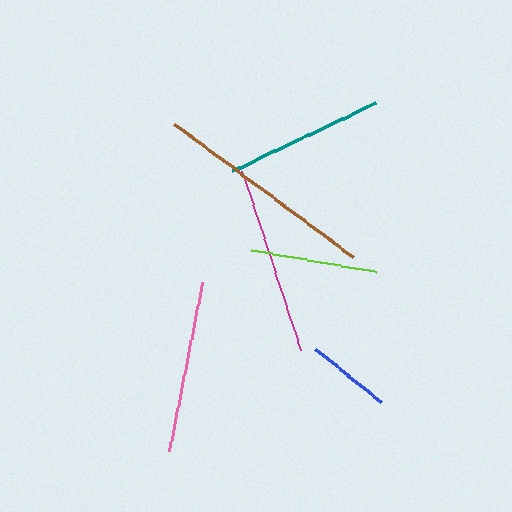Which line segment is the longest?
The brown line is the longest at approximately 223 pixels.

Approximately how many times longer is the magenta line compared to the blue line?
The magenta line is approximately 2.2 times the length of the blue line.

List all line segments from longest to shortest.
From longest to shortest: brown, magenta, pink, teal, lime, blue.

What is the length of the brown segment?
The brown segment is approximately 223 pixels long.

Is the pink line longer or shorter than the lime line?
The pink line is longer than the lime line.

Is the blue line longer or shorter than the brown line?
The brown line is longer than the blue line.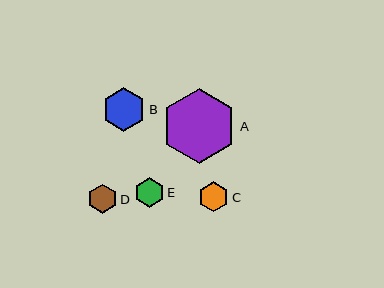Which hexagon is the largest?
Hexagon A is the largest with a size of approximately 75 pixels.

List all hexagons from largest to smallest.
From largest to smallest: A, B, C, E, D.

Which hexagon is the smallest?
Hexagon D is the smallest with a size of approximately 29 pixels.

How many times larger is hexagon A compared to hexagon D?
Hexagon A is approximately 2.6 times the size of hexagon D.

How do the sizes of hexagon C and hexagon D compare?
Hexagon C and hexagon D are approximately the same size.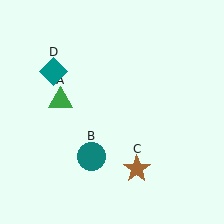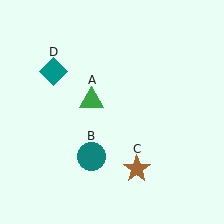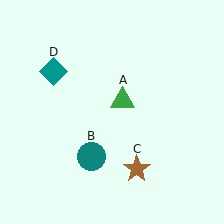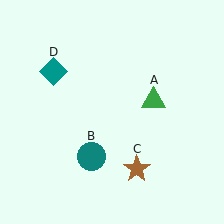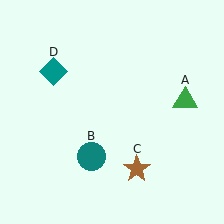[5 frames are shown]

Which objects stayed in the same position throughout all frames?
Teal circle (object B) and brown star (object C) and teal diamond (object D) remained stationary.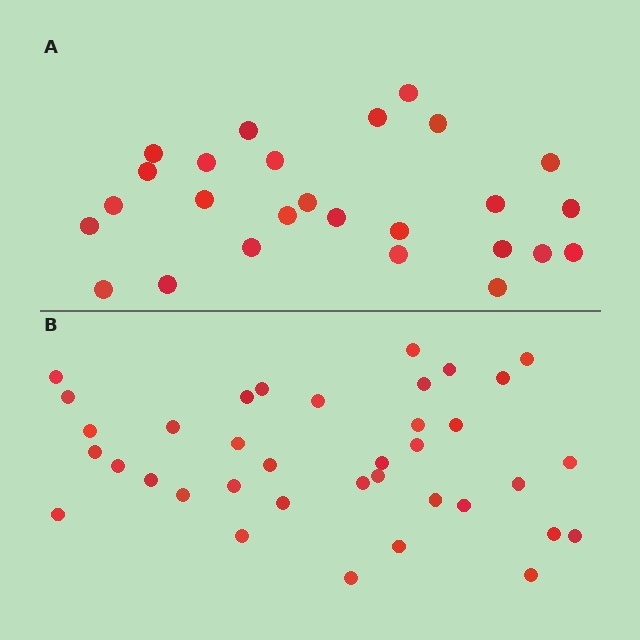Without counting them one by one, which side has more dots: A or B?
Region B (the bottom region) has more dots.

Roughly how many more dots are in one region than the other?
Region B has roughly 12 or so more dots than region A.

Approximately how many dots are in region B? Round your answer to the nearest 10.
About 40 dots. (The exact count is 37, which rounds to 40.)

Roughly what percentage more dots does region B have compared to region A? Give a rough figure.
About 40% more.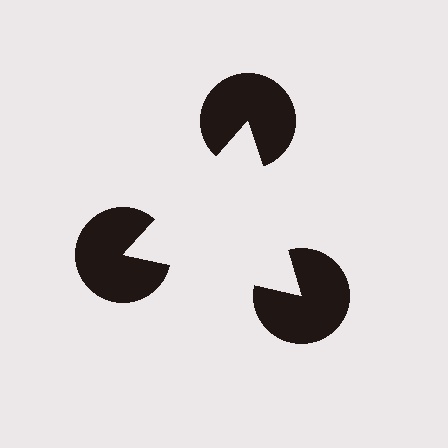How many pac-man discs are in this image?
There are 3 — one at each vertex of the illusory triangle.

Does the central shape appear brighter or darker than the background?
It typically appears slightly brighter than the background, even though no actual brightness change is drawn.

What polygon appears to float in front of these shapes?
An illusory triangle — its edges are inferred from the aligned wedge cuts in the pac-man discs, not physically drawn.